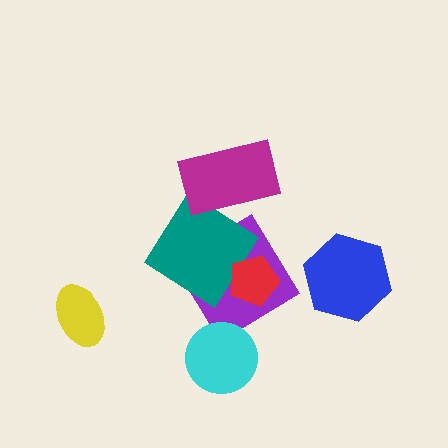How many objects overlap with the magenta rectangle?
1 object overlaps with the magenta rectangle.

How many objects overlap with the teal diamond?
3 objects overlap with the teal diamond.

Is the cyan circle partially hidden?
No, no other shape covers it.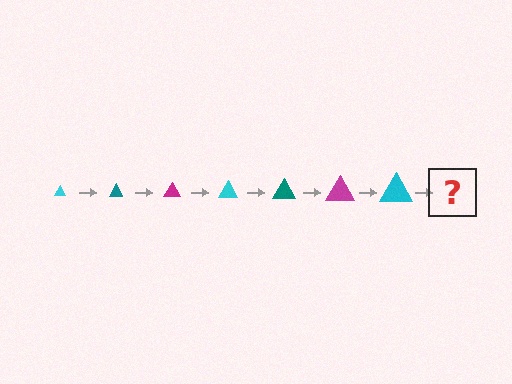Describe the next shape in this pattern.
It should be a teal triangle, larger than the previous one.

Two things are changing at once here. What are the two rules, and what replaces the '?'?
The two rules are that the triangle grows larger each step and the color cycles through cyan, teal, and magenta. The '?' should be a teal triangle, larger than the previous one.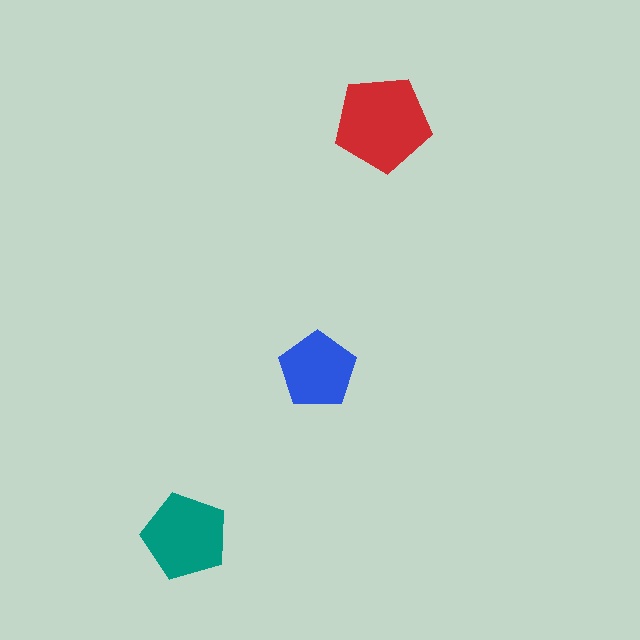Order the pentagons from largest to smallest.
the red one, the teal one, the blue one.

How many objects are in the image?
There are 3 objects in the image.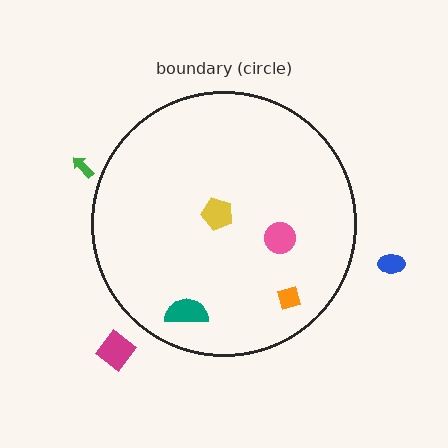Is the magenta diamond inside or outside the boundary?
Outside.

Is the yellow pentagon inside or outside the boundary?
Inside.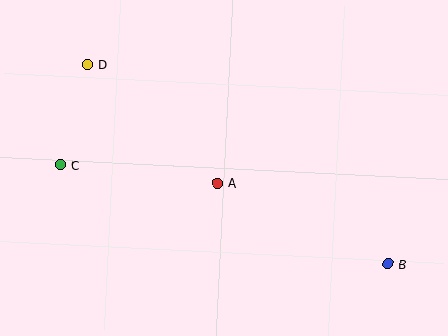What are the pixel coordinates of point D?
Point D is at (87, 64).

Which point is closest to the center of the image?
Point A at (217, 183) is closest to the center.